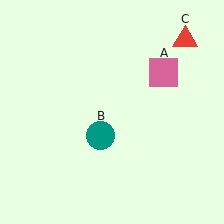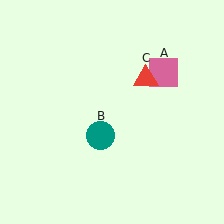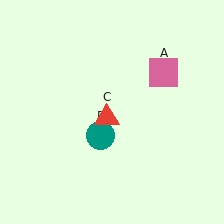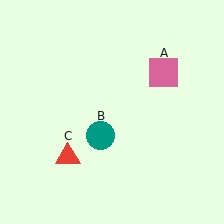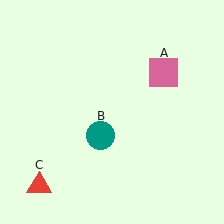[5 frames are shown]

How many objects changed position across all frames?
1 object changed position: red triangle (object C).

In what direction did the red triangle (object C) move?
The red triangle (object C) moved down and to the left.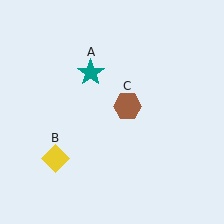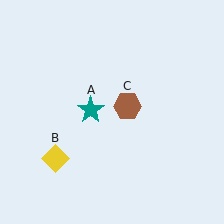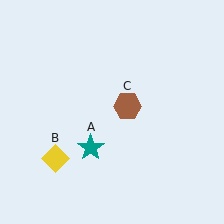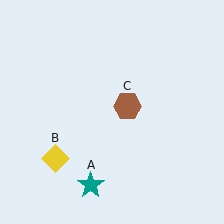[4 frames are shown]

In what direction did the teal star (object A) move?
The teal star (object A) moved down.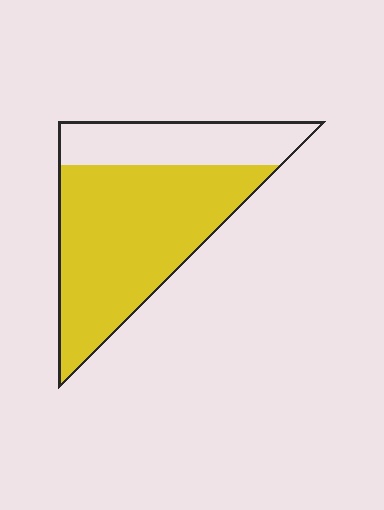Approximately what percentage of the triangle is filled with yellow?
Approximately 70%.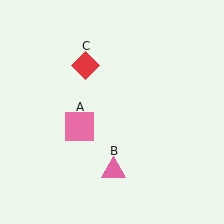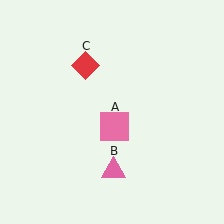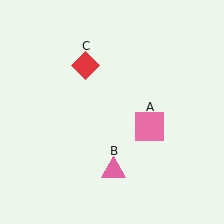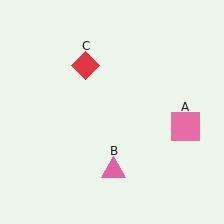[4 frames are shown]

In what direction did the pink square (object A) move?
The pink square (object A) moved right.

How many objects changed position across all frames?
1 object changed position: pink square (object A).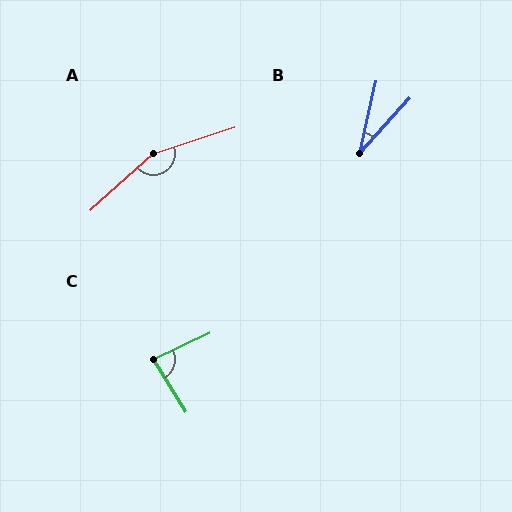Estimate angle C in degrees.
Approximately 84 degrees.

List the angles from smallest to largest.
B (30°), C (84°), A (156°).